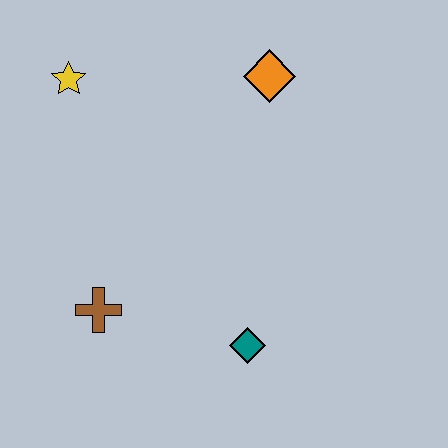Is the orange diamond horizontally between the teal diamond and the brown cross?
No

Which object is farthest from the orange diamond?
The brown cross is farthest from the orange diamond.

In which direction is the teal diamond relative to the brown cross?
The teal diamond is to the right of the brown cross.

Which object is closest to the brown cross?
The teal diamond is closest to the brown cross.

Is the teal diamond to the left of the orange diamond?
Yes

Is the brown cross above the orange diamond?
No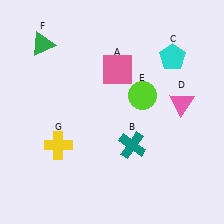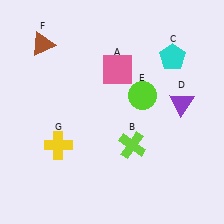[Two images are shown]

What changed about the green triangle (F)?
In Image 1, F is green. In Image 2, it changed to brown.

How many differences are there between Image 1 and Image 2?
There are 3 differences between the two images.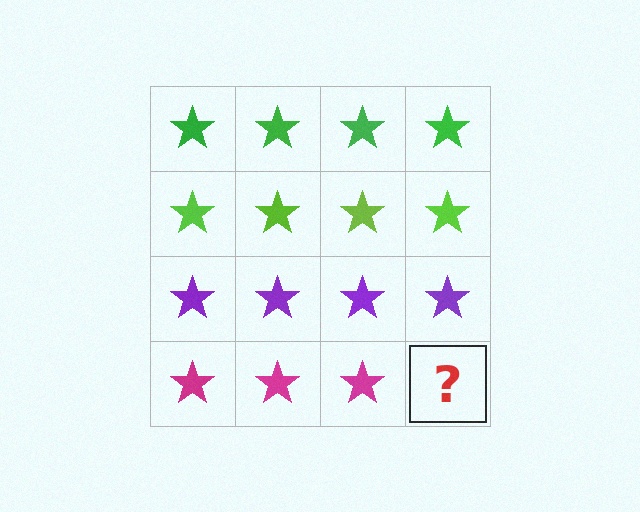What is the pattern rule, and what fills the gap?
The rule is that each row has a consistent color. The gap should be filled with a magenta star.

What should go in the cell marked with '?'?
The missing cell should contain a magenta star.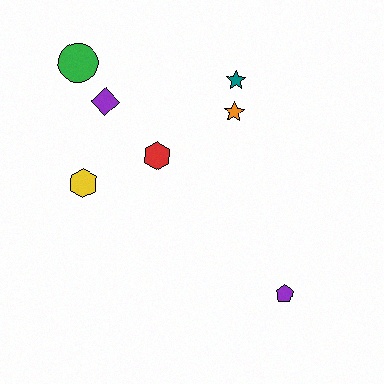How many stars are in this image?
There are 2 stars.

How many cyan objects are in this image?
There are no cyan objects.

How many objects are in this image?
There are 7 objects.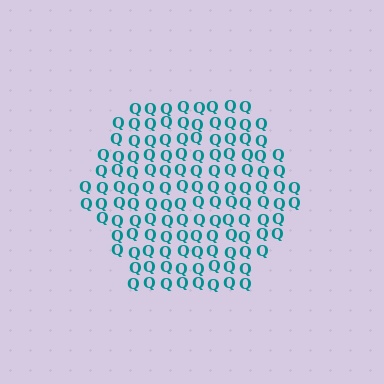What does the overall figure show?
The overall figure shows a hexagon.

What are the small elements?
The small elements are letter Q's.